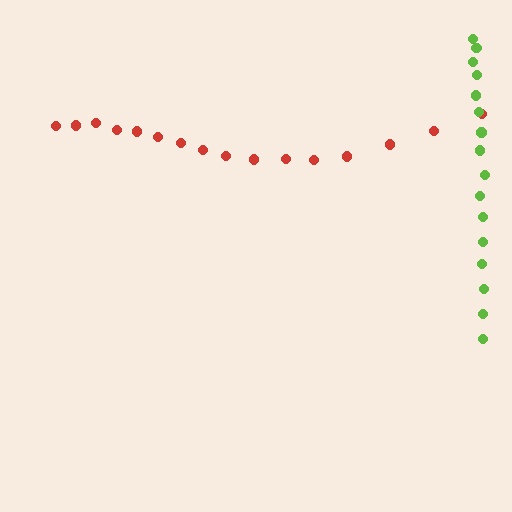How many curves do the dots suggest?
There are 2 distinct paths.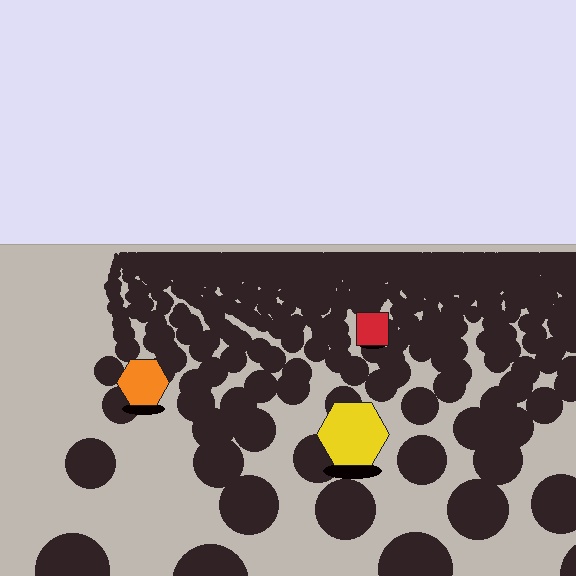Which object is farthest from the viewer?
The red square is farthest from the viewer. It appears smaller and the ground texture around it is denser.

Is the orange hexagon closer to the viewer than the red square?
Yes. The orange hexagon is closer — you can tell from the texture gradient: the ground texture is coarser near it.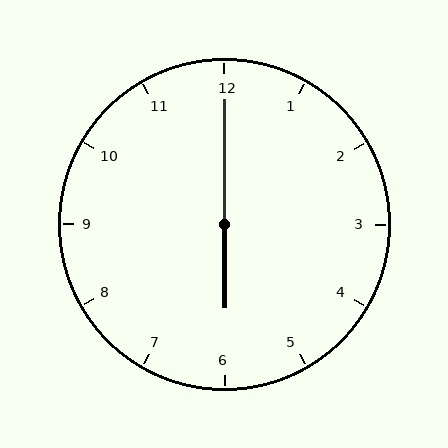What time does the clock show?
6:00.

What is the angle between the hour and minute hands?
Approximately 180 degrees.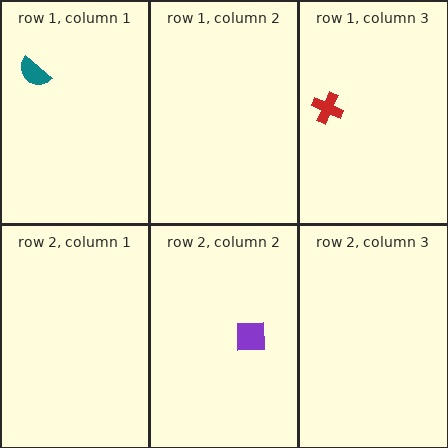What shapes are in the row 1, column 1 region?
The teal semicircle.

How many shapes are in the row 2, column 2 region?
1.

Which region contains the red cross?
The row 1, column 3 region.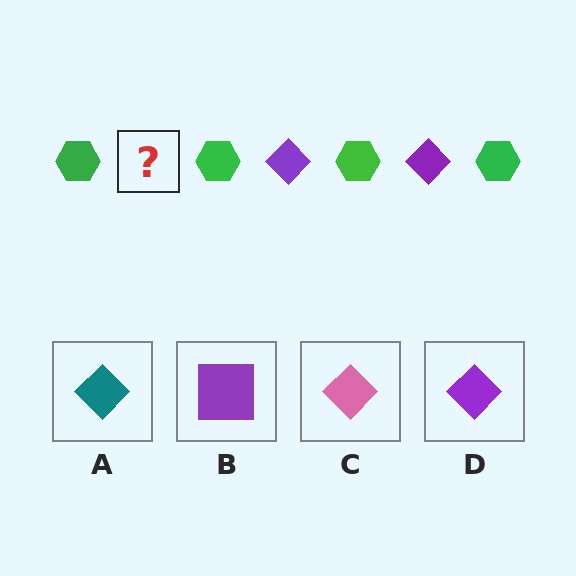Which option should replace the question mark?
Option D.